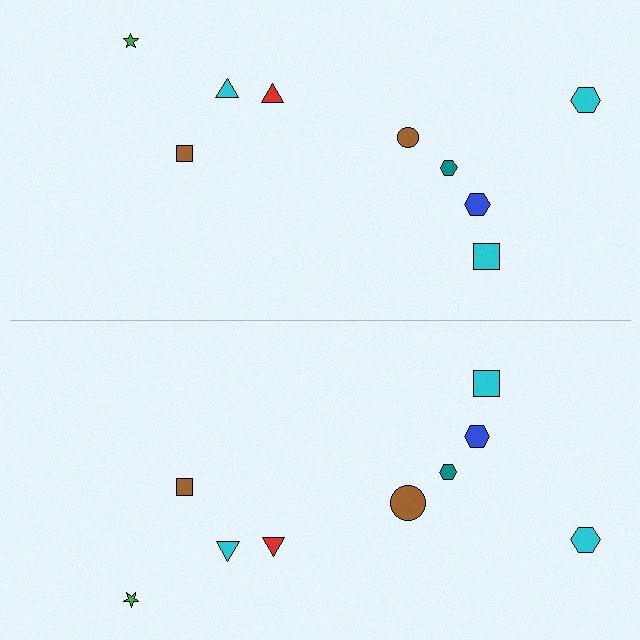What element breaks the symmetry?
The brown circle on the bottom side has a different size than its mirror counterpart.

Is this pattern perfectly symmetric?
No, the pattern is not perfectly symmetric. The brown circle on the bottom side has a different size than its mirror counterpart.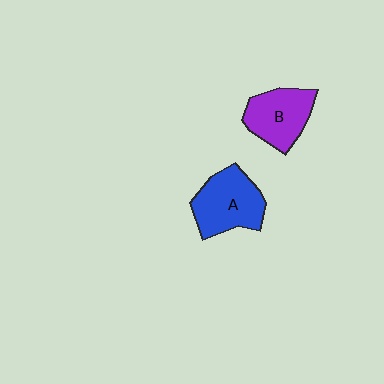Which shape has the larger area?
Shape A (blue).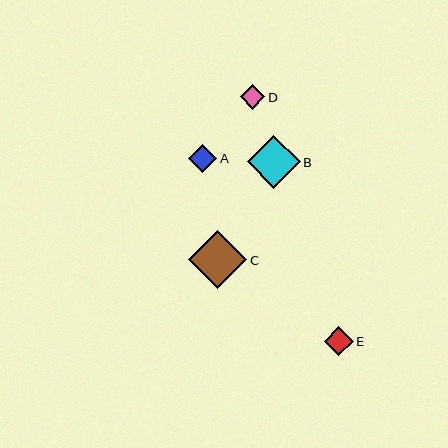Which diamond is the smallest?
Diamond D is the smallest with a size of approximately 24 pixels.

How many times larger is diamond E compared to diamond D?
Diamond E is approximately 1.2 times the size of diamond D.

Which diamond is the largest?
Diamond C is the largest with a size of approximately 58 pixels.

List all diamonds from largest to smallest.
From largest to smallest: C, B, E, A, D.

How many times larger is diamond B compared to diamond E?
Diamond B is approximately 1.9 times the size of diamond E.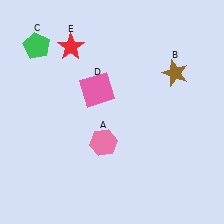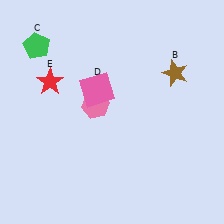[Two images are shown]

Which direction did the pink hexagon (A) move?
The pink hexagon (A) moved up.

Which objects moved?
The objects that moved are: the pink hexagon (A), the red star (E).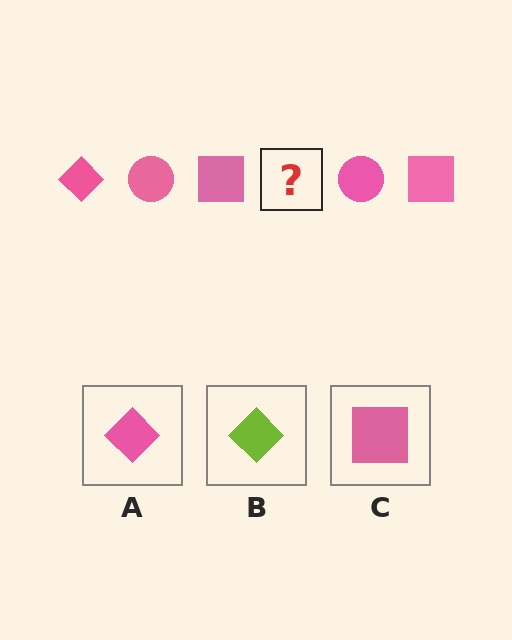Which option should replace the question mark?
Option A.